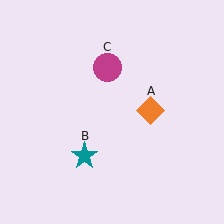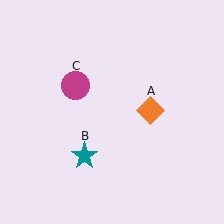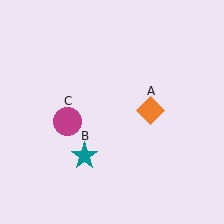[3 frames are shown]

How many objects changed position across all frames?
1 object changed position: magenta circle (object C).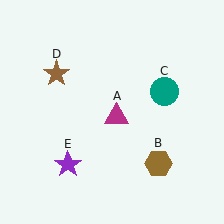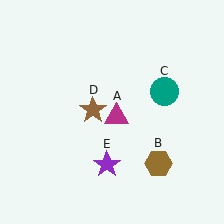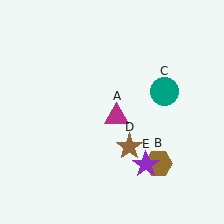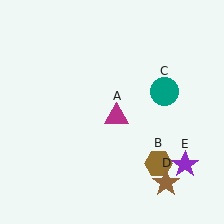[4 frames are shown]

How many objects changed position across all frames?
2 objects changed position: brown star (object D), purple star (object E).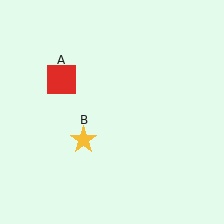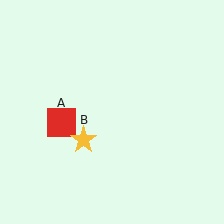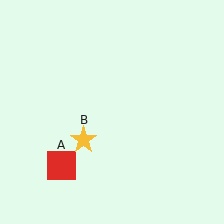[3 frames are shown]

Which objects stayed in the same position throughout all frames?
Yellow star (object B) remained stationary.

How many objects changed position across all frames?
1 object changed position: red square (object A).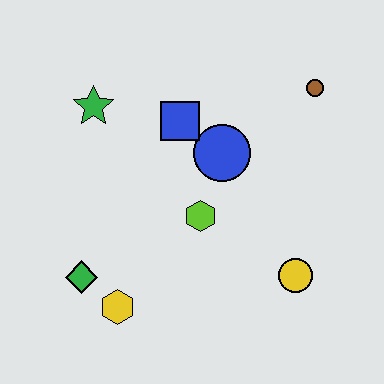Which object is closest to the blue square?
The blue circle is closest to the blue square.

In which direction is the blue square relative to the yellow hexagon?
The blue square is above the yellow hexagon.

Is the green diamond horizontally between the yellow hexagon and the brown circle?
No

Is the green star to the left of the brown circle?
Yes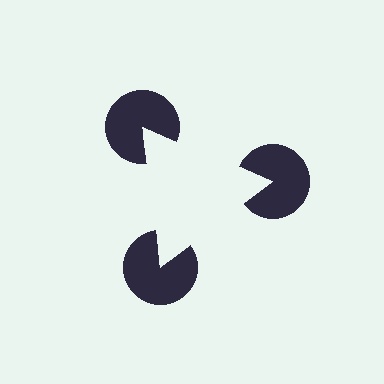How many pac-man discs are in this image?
There are 3 — one at each vertex of the illusory triangle.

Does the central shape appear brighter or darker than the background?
It typically appears slightly brighter than the background, even though no actual brightness change is drawn.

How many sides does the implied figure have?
3 sides.